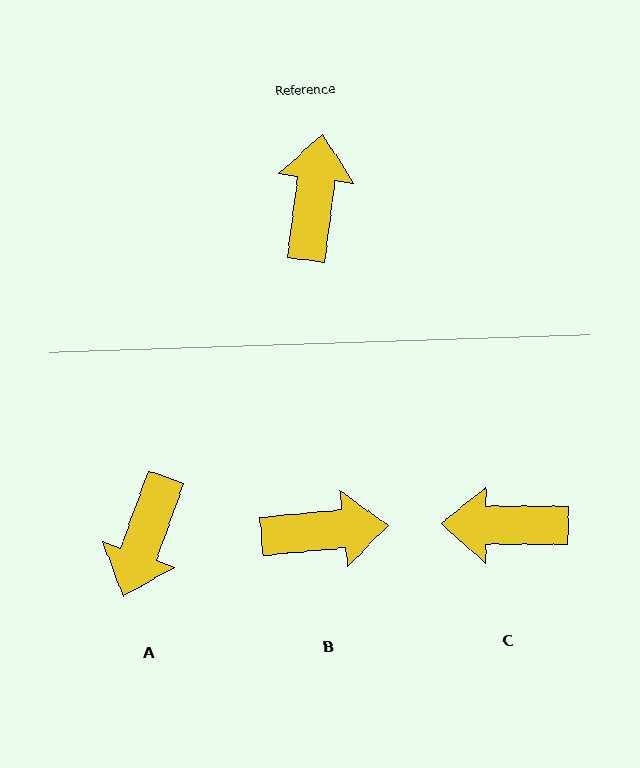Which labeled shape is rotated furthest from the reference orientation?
A, about 168 degrees away.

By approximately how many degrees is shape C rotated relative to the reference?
Approximately 96 degrees counter-clockwise.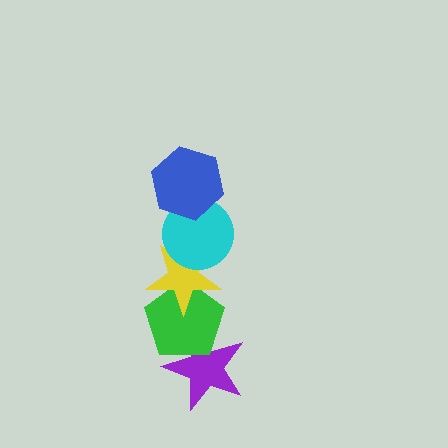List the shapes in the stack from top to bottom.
From top to bottom: the blue hexagon, the cyan circle, the yellow star, the green pentagon, the purple star.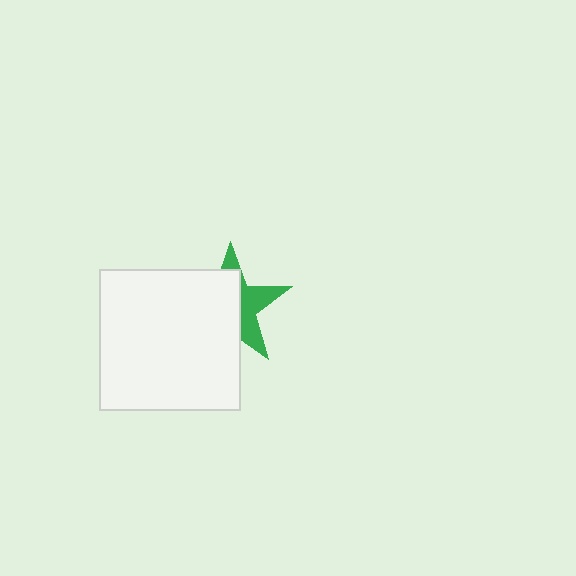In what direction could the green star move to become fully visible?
The green star could move right. That would shift it out from behind the white square entirely.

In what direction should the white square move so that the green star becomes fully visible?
The white square should move left. That is the shortest direction to clear the overlap and leave the green star fully visible.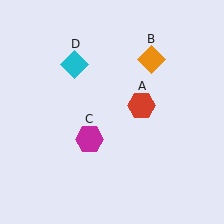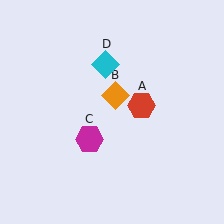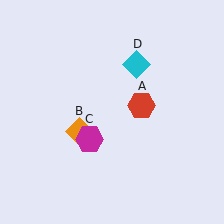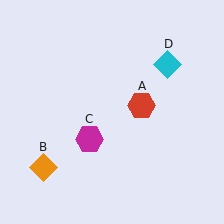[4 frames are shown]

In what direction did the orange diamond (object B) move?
The orange diamond (object B) moved down and to the left.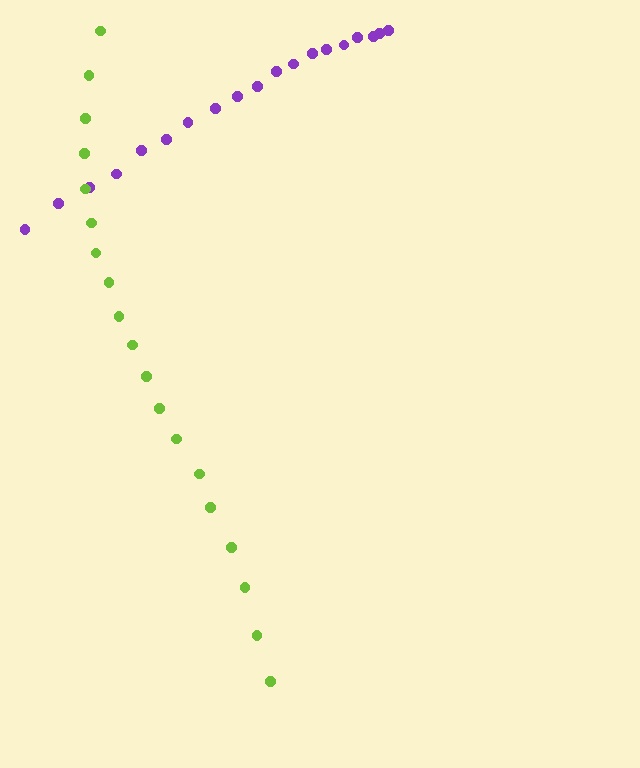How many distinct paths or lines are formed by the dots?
There are 2 distinct paths.